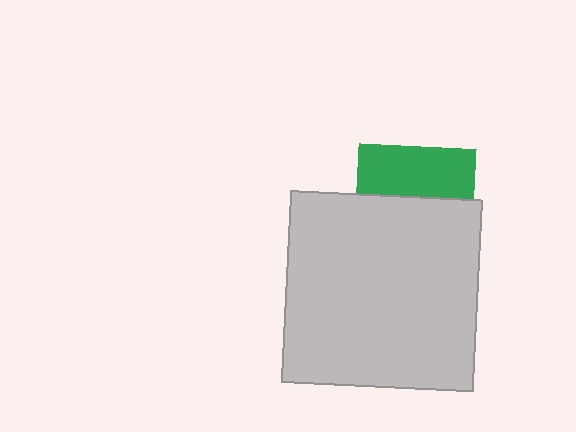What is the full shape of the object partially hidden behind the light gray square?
The partially hidden object is a green square.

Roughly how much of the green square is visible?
A small part of it is visible (roughly 42%).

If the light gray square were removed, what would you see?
You would see the complete green square.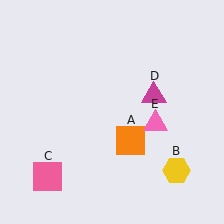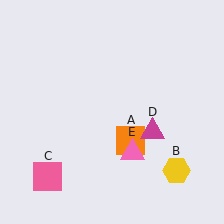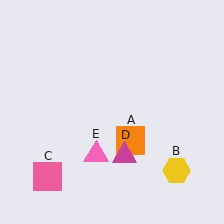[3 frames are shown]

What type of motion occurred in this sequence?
The magenta triangle (object D), pink triangle (object E) rotated clockwise around the center of the scene.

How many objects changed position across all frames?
2 objects changed position: magenta triangle (object D), pink triangle (object E).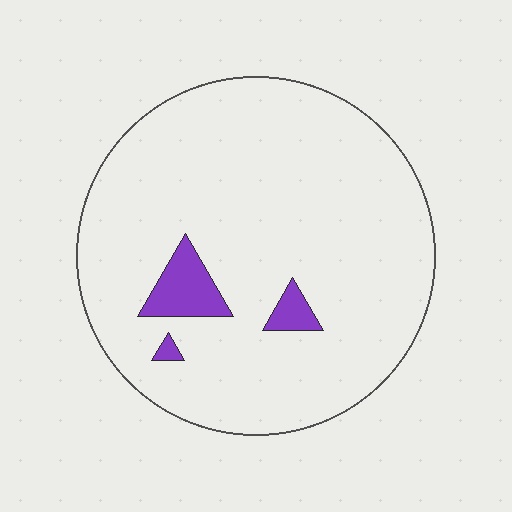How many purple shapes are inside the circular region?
3.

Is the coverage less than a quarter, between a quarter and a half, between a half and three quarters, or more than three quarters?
Less than a quarter.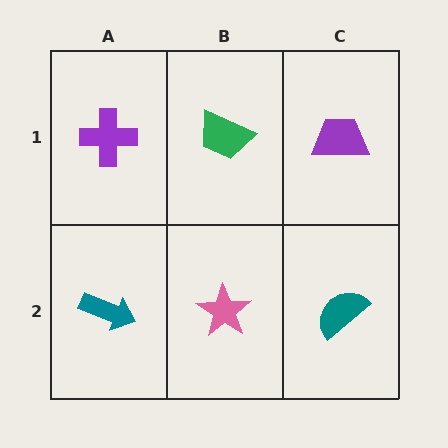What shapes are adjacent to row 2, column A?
A purple cross (row 1, column A), a pink star (row 2, column B).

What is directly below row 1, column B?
A pink star.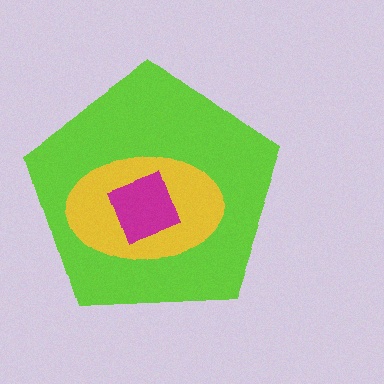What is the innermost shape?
The magenta square.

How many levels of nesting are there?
3.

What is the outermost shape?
The lime pentagon.